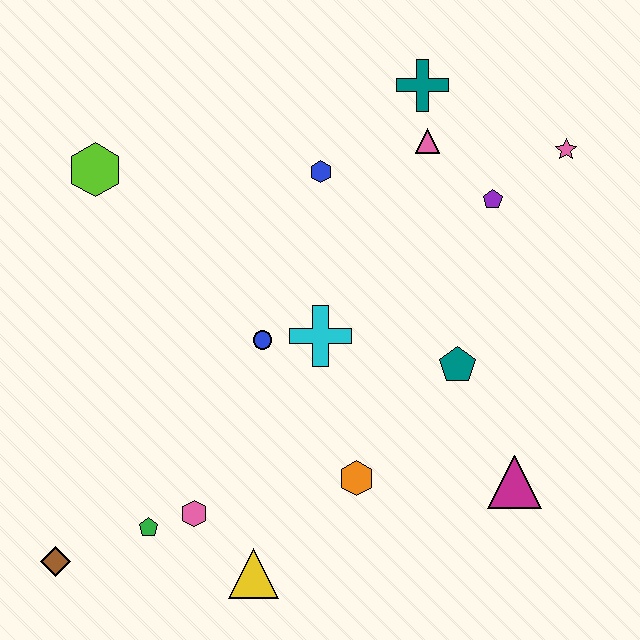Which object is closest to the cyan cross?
The blue circle is closest to the cyan cross.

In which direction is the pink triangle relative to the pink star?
The pink triangle is to the left of the pink star.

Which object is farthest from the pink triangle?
The brown diamond is farthest from the pink triangle.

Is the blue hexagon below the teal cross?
Yes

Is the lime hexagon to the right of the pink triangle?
No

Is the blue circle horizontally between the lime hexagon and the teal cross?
Yes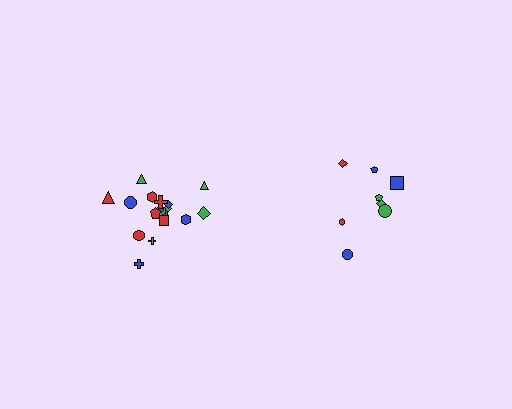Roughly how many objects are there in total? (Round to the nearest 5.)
Roughly 25 objects in total.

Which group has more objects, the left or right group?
The left group.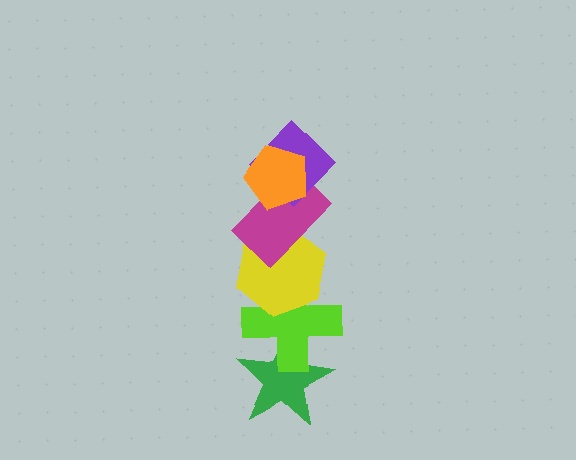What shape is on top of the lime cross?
The yellow hexagon is on top of the lime cross.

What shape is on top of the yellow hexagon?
The magenta rectangle is on top of the yellow hexagon.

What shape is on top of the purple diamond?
The orange pentagon is on top of the purple diamond.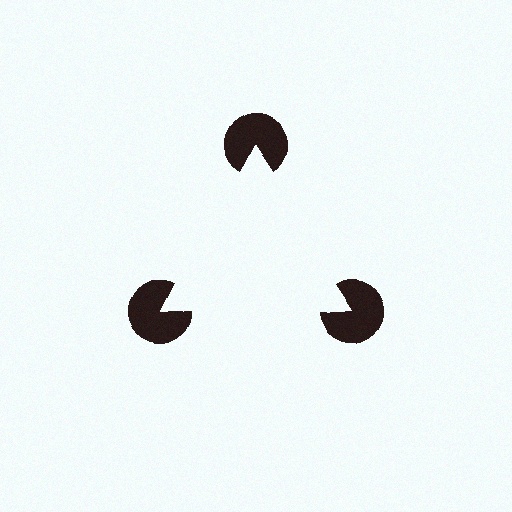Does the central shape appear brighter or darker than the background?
It typically appears slightly brighter than the background, even though no actual brightness change is drawn.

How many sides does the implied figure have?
3 sides.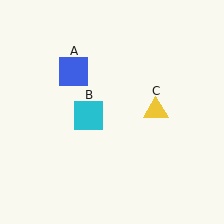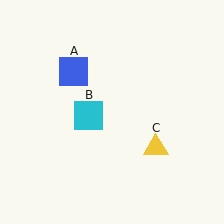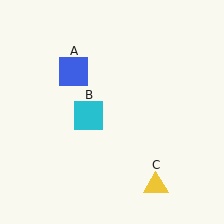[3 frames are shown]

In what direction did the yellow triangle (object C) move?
The yellow triangle (object C) moved down.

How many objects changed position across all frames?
1 object changed position: yellow triangle (object C).